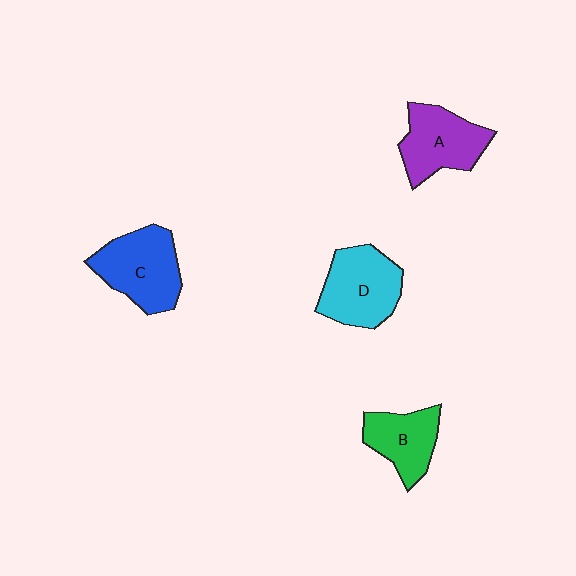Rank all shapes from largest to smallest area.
From largest to smallest: C (blue), D (cyan), A (purple), B (green).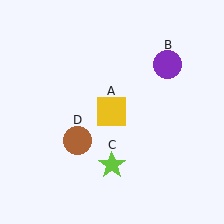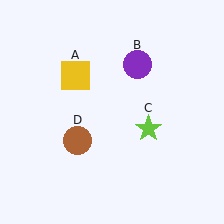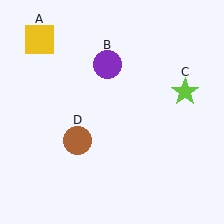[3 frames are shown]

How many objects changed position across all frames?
3 objects changed position: yellow square (object A), purple circle (object B), lime star (object C).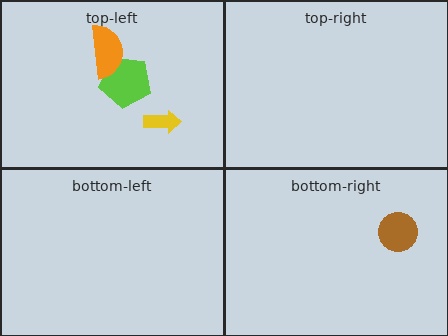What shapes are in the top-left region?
The lime pentagon, the yellow arrow, the orange semicircle.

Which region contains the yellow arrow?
The top-left region.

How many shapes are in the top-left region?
3.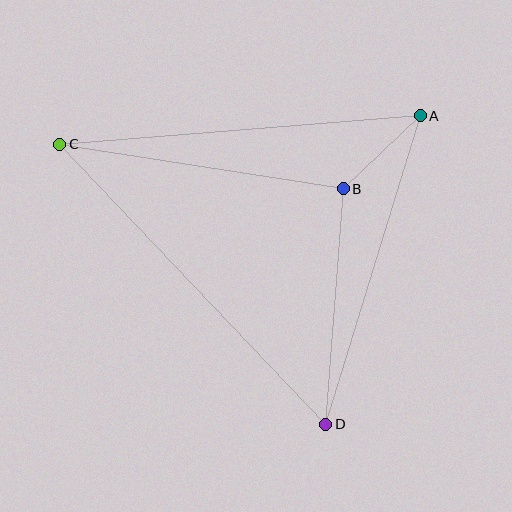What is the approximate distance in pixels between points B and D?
The distance between B and D is approximately 236 pixels.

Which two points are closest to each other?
Points A and B are closest to each other.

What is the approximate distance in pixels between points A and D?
The distance between A and D is approximately 322 pixels.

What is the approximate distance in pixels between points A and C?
The distance between A and C is approximately 362 pixels.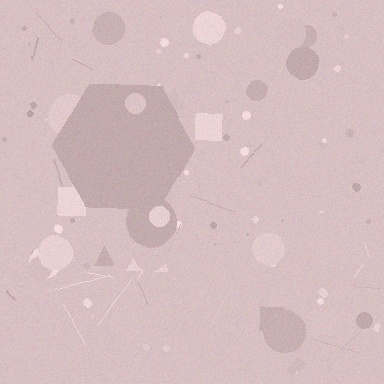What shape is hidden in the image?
A hexagon is hidden in the image.